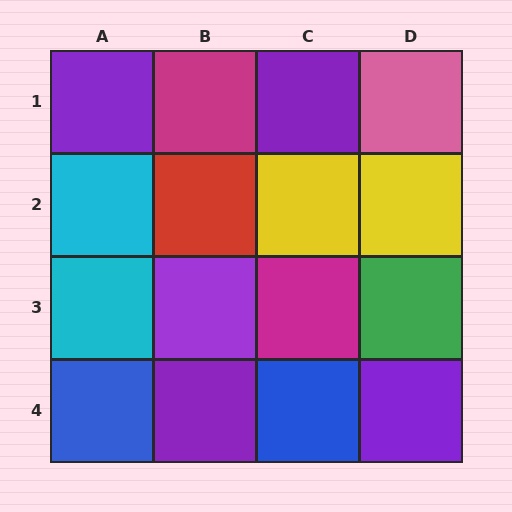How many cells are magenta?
2 cells are magenta.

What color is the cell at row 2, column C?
Yellow.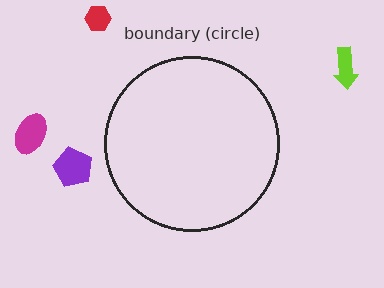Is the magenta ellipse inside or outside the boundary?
Outside.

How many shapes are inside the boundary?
0 inside, 4 outside.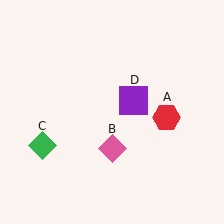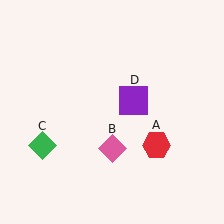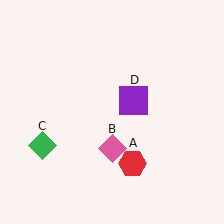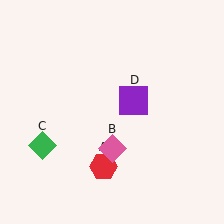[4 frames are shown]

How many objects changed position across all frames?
1 object changed position: red hexagon (object A).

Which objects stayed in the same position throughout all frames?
Pink diamond (object B) and green diamond (object C) and purple square (object D) remained stationary.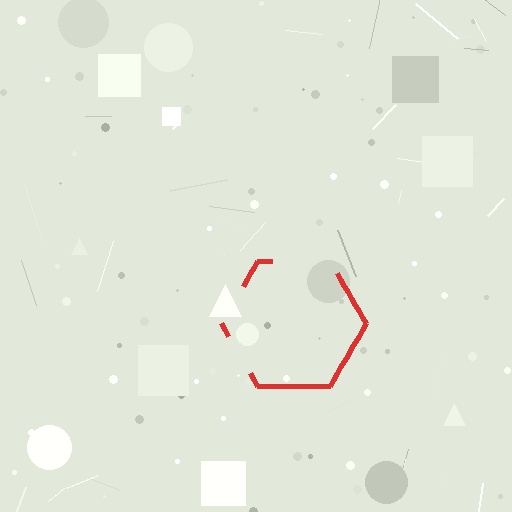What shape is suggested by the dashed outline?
The dashed outline suggests a hexagon.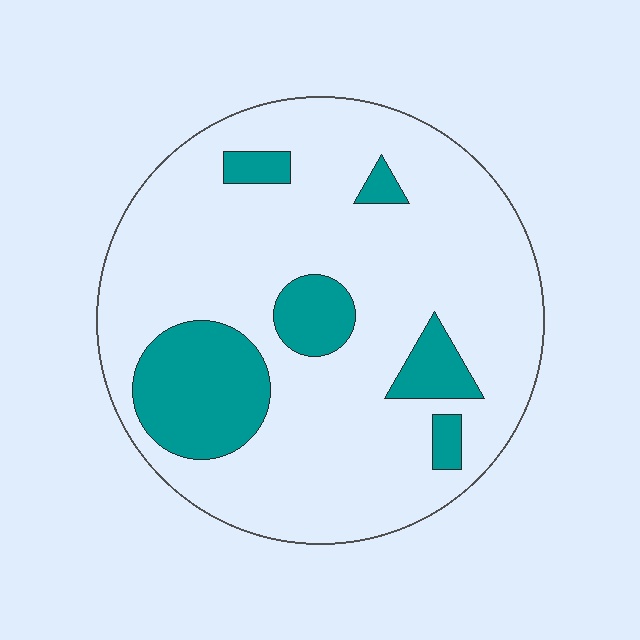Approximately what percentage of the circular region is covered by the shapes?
Approximately 20%.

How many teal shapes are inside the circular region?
6.